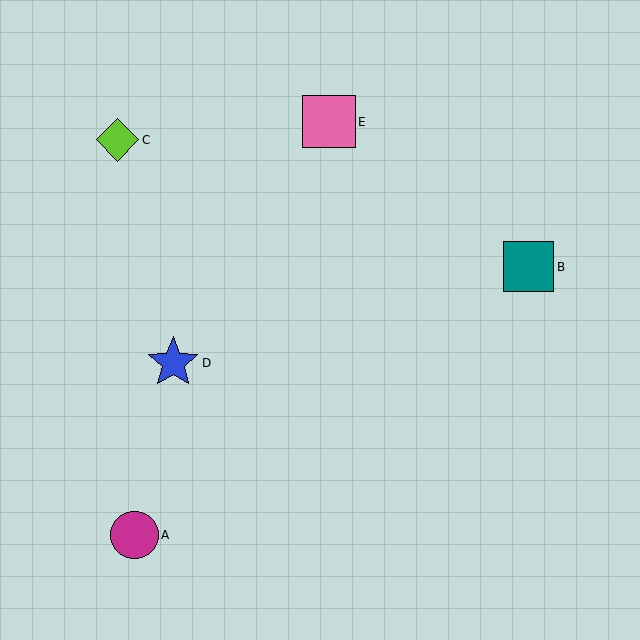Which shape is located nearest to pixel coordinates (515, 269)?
The teal square (labeled B) at (529, 267) is nearest to that location.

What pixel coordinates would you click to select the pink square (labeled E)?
Click at (329, 122) to select the pink square E.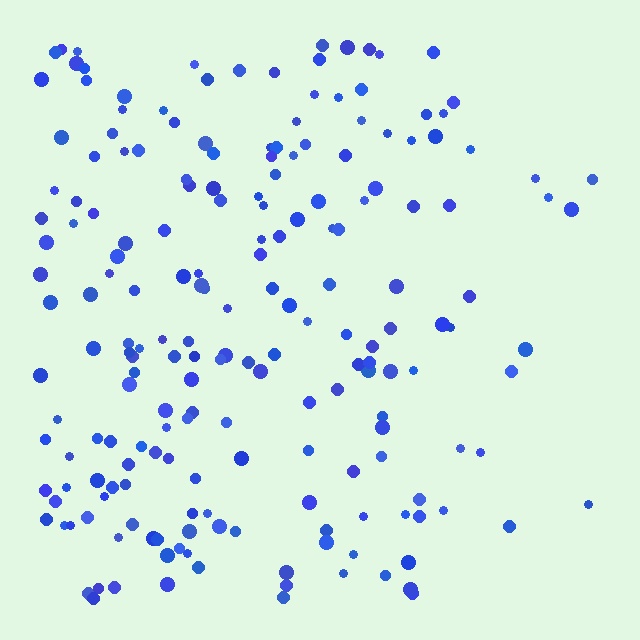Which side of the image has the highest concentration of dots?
The left.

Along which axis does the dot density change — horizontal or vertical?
Horizontal.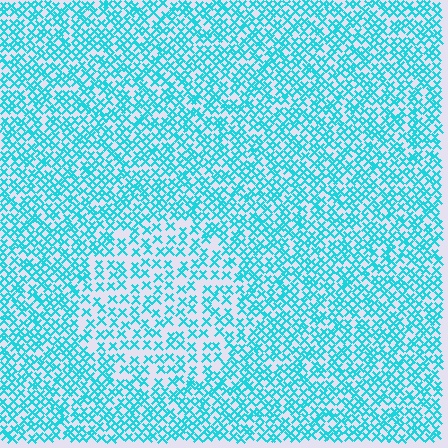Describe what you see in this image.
The image contains small cyan elements arranged at two different densities. A circle-shaped region is visible where the elements are less densely packed than the surrounding area.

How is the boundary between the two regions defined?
The boundary is defined by a change in element density (approximately 1.8x ratio). All elements are the same color, size, and shape.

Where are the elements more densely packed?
The elements are more densely packed outside the circle boundary.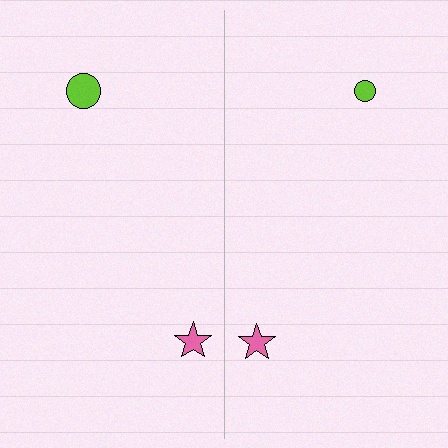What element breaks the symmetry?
The lime circle on the right side has a different size than its mirror counterpart.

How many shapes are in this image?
There are 4 shapes in this image.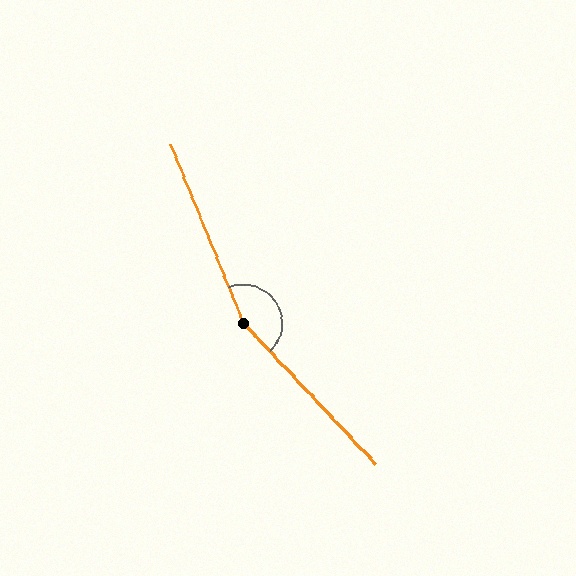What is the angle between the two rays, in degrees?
Approximately 159 degrees.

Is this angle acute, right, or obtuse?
It is obtuse.